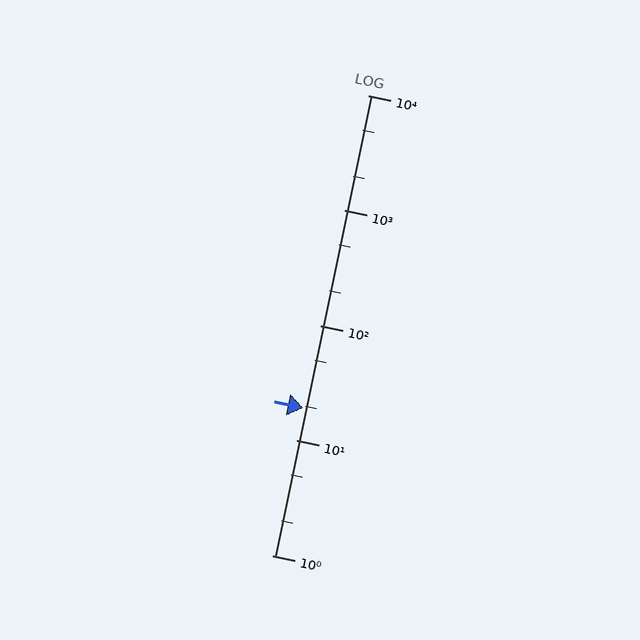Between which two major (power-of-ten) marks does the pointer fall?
The pointer is between 10 and 100.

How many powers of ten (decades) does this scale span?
The scale spans 4 decades, from 1 to 10000.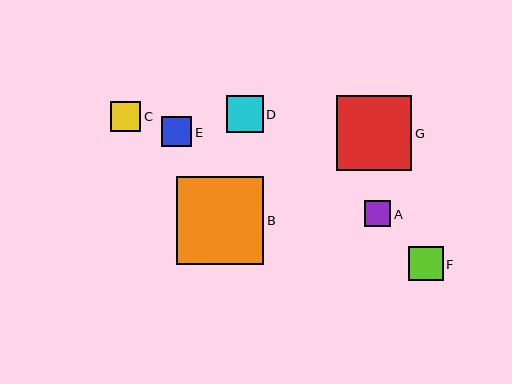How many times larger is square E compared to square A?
Square E is approximately 1.2 times the size of square A.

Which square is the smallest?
Square A is the smallest with a size of approximately 26 pixels.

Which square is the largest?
Square B is the largest with a size of approximately 87 pixels.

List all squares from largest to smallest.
From largest to smallest: B, G, D, F, E, C, A.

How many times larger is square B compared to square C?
Square B is approximately 2.9 times the size of square C.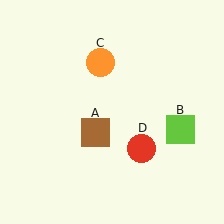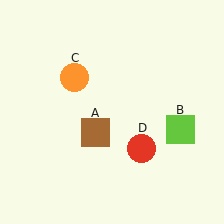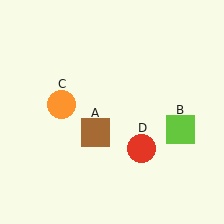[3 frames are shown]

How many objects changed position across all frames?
1 object changed position: orange circle (object C).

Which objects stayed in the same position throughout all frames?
Brown square (object A) and lime square (object B) and red circle (object D) remained stationary.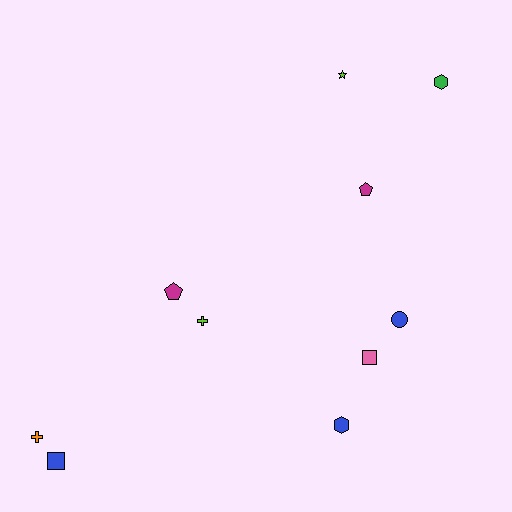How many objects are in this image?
There are 10 objects.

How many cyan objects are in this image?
There are no cyan objects.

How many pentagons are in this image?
There are 2 pentagons.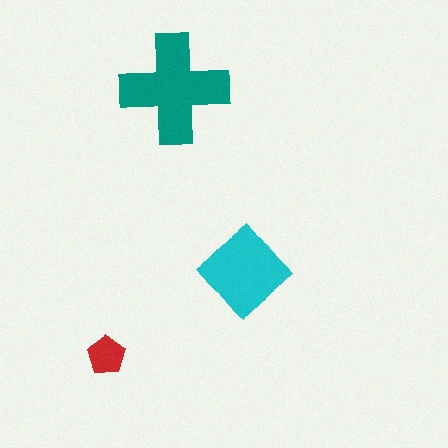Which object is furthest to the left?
The red pentagon is leftmost.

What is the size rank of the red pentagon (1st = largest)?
3rd.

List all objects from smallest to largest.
The red pentagon, the cyan diamond, the teal cross.